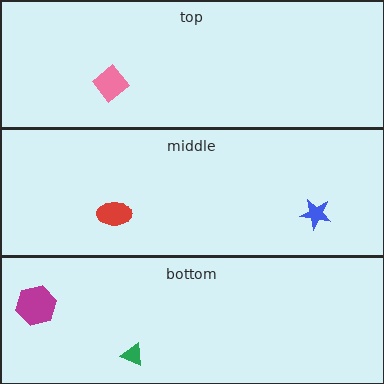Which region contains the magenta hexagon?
The bottom region.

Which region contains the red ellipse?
The middle region.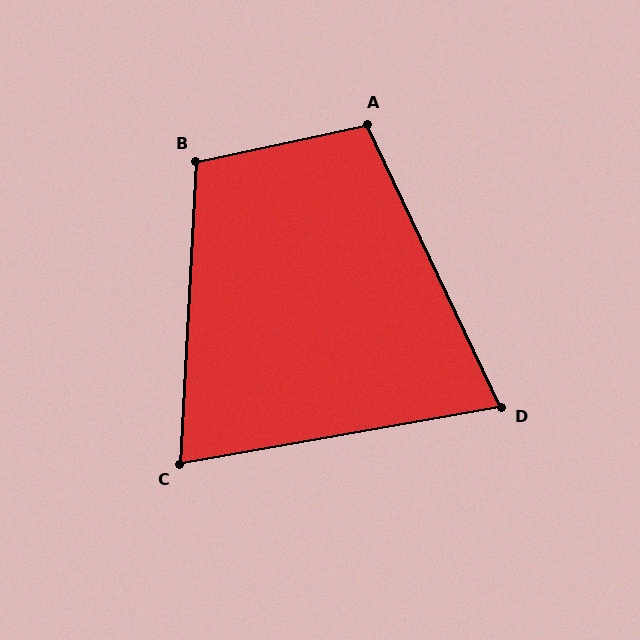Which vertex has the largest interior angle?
B, at approximately 105 degrees.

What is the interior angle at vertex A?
Approximately 103 degrees (obtuse).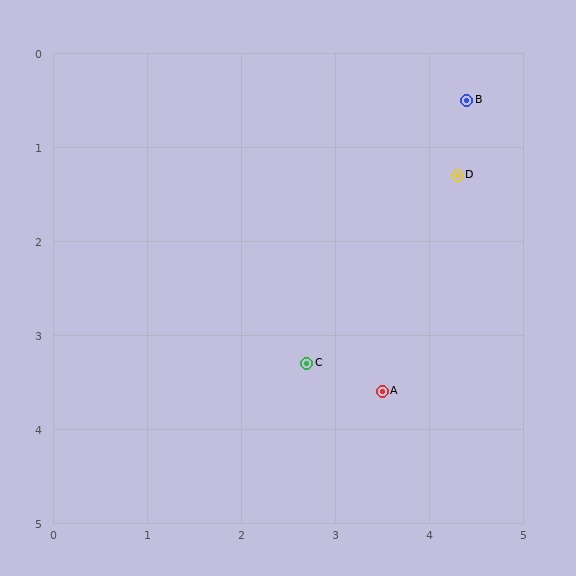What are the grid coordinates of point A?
Point A is at approximately (3.5, 3.6).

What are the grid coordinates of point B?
Point B is at approximately (4.4, 0.5).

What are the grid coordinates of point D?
Point D is at approximately (4.3, 1.3).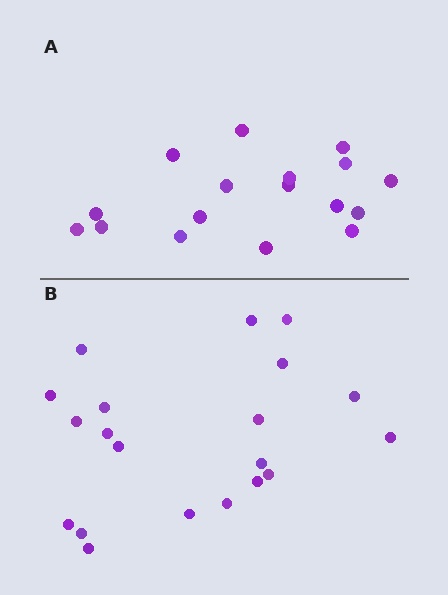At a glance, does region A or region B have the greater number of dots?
Region B (the bottom region) has more dots.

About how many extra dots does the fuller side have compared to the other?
Region B has just a few more — roughly 2 or 3 more dots than region A.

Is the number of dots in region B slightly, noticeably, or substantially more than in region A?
Region B has only slightly more — the two regions are fairly close. The ratio is roughly 1.2 to 1.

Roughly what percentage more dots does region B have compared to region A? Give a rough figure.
About 20% more.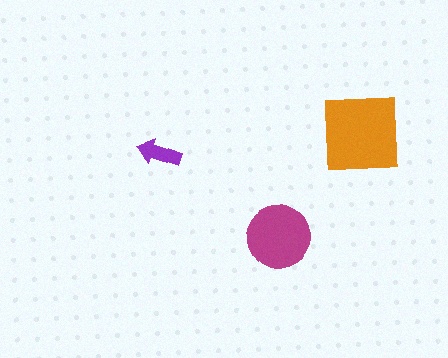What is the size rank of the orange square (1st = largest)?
1st.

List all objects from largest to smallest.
The orange square, the magenta circle, the purple arrow.